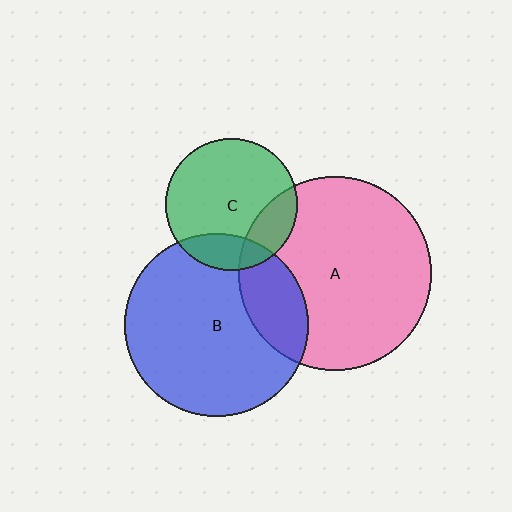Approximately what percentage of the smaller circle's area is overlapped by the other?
Approximately 20%.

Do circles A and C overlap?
Yes.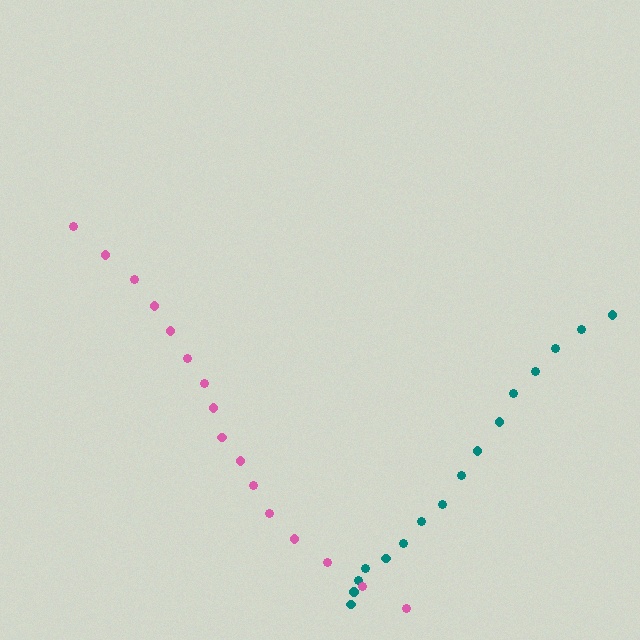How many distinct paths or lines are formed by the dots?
There are 2 distinct paths.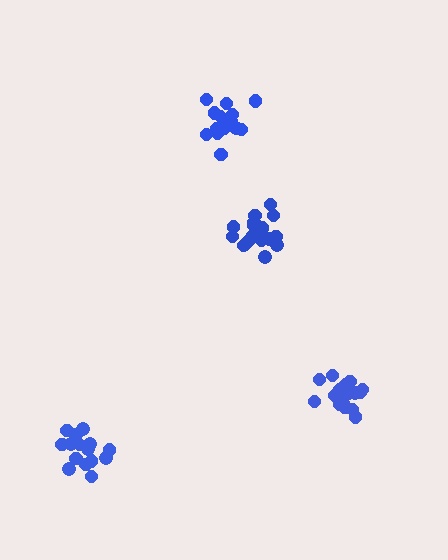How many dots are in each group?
Group 1: 18 dots, Group 2: 19 dots, Group 3: 15 dots, Group 4: 15 dots (67 total).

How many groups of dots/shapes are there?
There are 4 groups.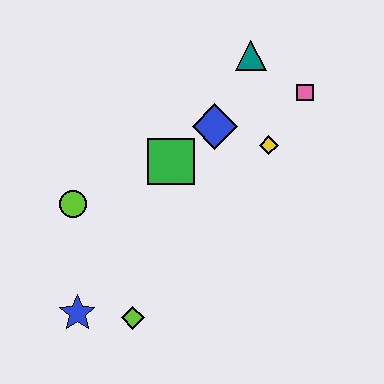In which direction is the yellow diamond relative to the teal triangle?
The yellow diamond is below the teal triangle.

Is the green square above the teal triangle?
No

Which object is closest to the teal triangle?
The pink square is closest to the teal triangle.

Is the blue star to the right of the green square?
No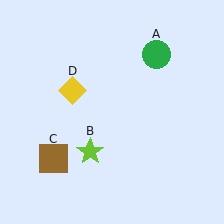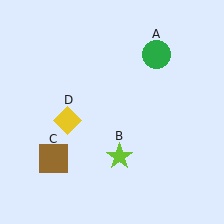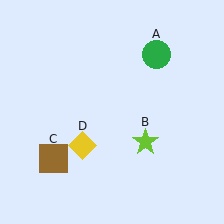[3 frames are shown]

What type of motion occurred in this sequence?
The lime star (object B), yellow diamond (object D) rotated counterclockwise around the center of the scene.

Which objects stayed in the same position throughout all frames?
Green circle (object A) and brown square (object C) remained stationary.